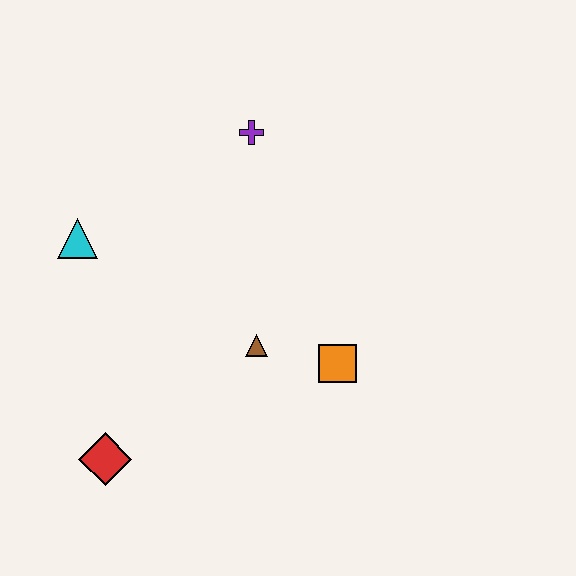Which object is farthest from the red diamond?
The purple cross is farthest from the red diamond.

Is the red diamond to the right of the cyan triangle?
Yes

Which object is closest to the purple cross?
The cyan triangle is closest to the purple cross.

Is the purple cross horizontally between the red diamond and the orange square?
Yes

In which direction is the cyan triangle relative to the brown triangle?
The cyan triangle is to the left of the brown triangle.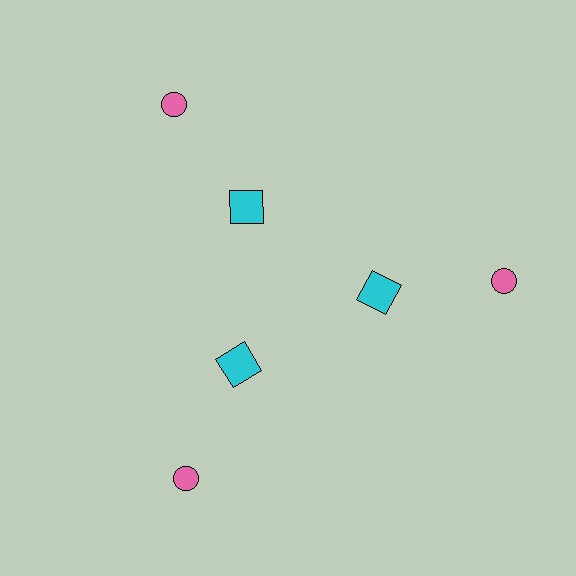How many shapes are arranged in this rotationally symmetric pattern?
There are 6 shapes, arranged in 3 groups of 2.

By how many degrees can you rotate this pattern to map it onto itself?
The pattern maps onto itself every 120 degrees of rotation.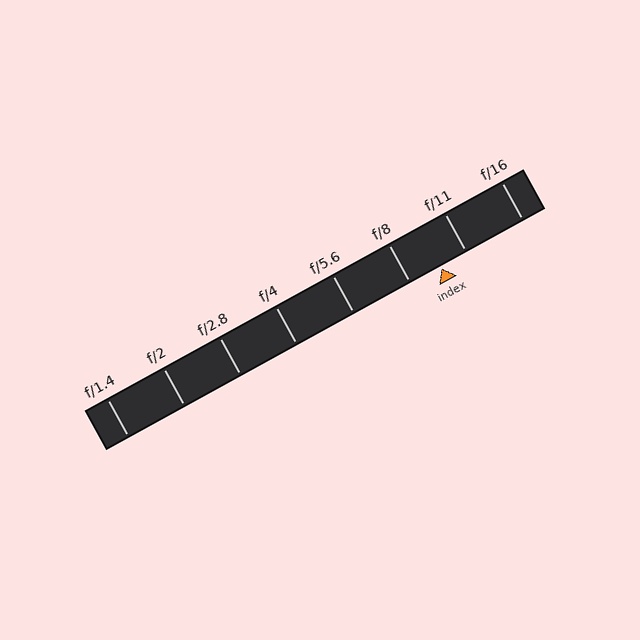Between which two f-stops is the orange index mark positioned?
The index mark is between f/8 and f/11.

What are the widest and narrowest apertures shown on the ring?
The widest aperture shown is f/1.4 and the narrowest is f/16.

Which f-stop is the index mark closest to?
The index mark is closest to f/11.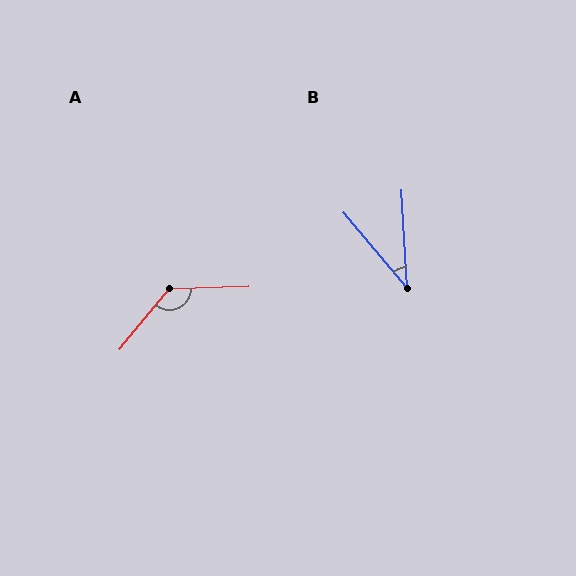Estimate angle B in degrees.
Approximately 37 degrees.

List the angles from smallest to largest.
B (37°), A (131°).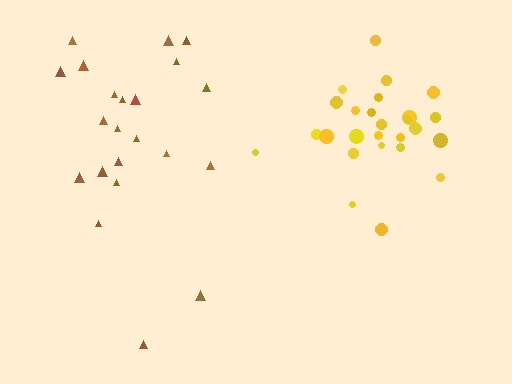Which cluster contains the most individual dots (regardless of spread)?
Yellow (26).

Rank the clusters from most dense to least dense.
yellow, brown.